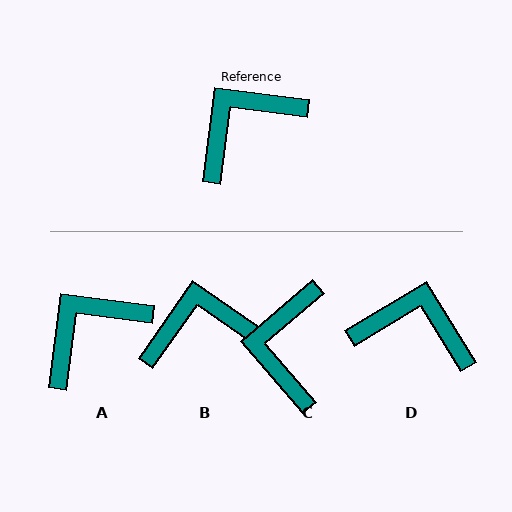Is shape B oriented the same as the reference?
No, it is off by about 28 degrees.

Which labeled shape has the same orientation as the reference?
A.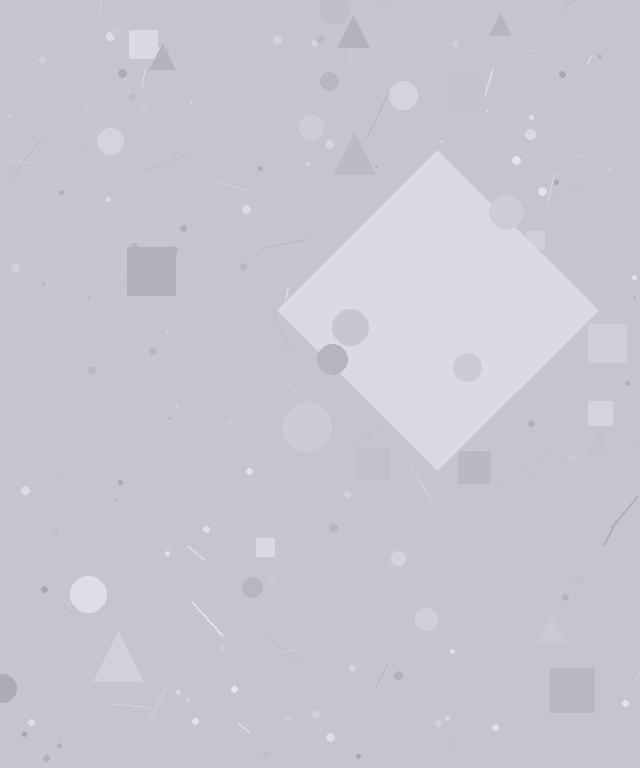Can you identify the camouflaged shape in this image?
The camouflaged shape is a diamond.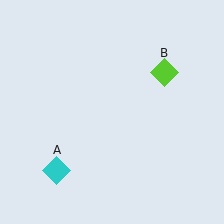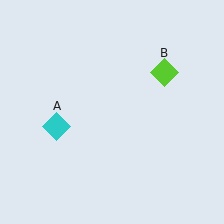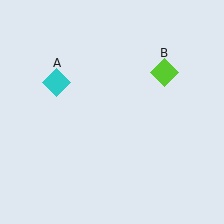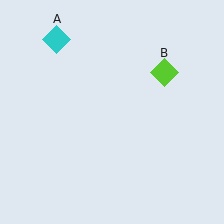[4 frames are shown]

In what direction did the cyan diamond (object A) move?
The cyan diamond (object A) moved up.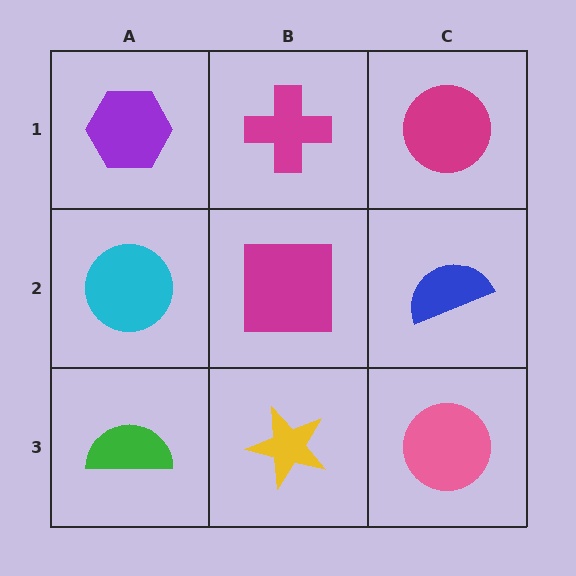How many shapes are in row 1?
3 shapes.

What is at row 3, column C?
A pink circle.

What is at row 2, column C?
A blue semicircle.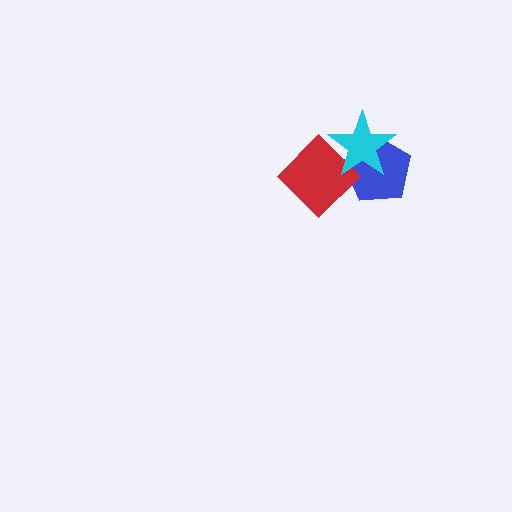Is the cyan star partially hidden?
No, no other shape covers it.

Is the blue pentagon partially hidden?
Yes, it is partially covered by another shape.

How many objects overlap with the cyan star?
2 objects overlap with the cyan star.